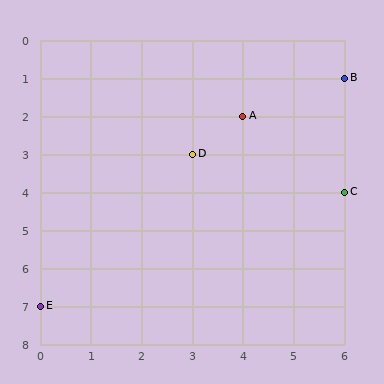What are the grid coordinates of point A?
Point A is at grid coordinates (4, 2).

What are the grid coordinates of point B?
Point B is at grid coordinates (6, 1).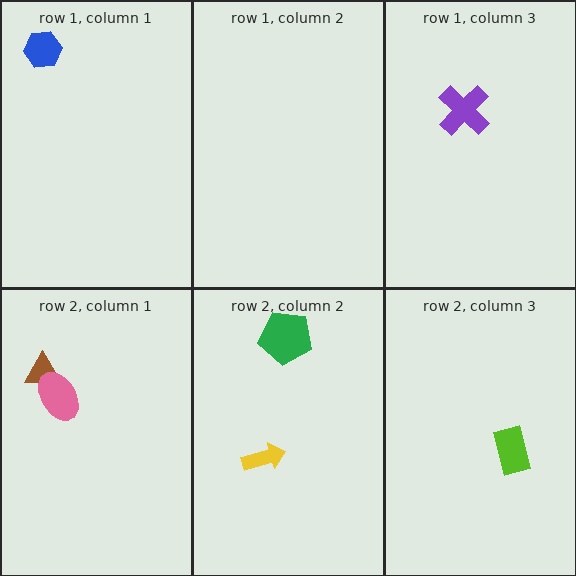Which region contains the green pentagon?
The row 2, column 2 region.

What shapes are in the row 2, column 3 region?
The lime rectangle.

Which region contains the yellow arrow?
The row 2, column 2 region.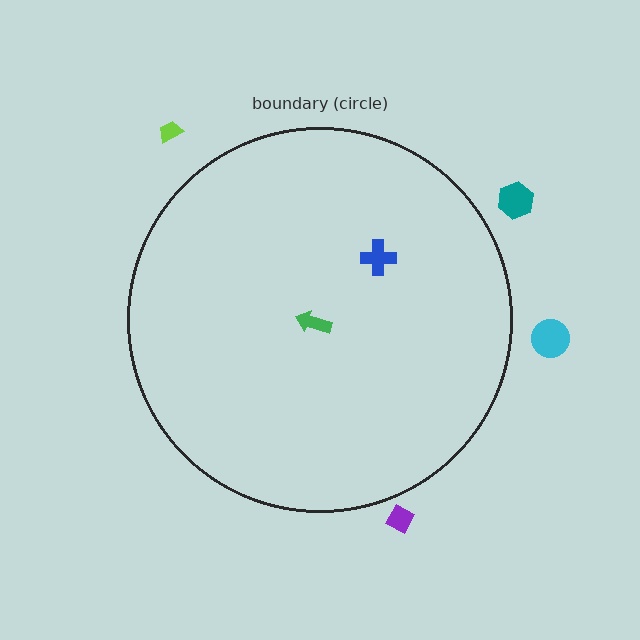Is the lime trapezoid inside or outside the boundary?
Outside.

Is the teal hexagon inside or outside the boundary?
Outside.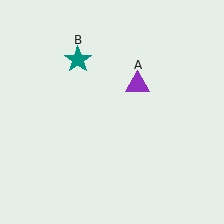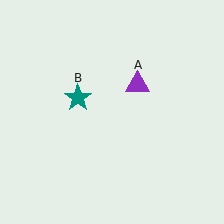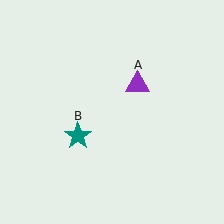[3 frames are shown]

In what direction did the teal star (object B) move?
The teal star (object B) moved down.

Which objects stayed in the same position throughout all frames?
Purple triangle (object A) remained stationary.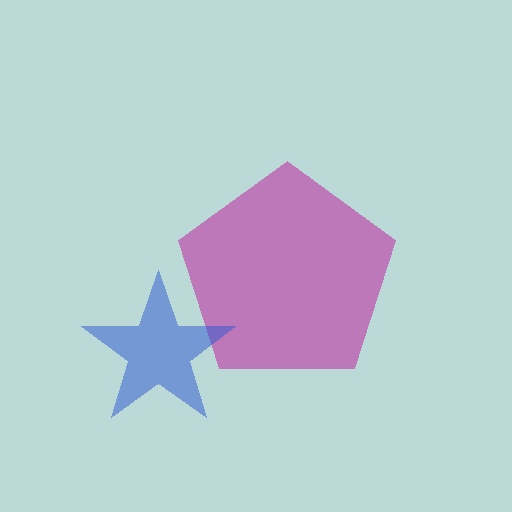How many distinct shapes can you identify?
There are 2 distinct shapes: a magenta pentagon, a blue star.